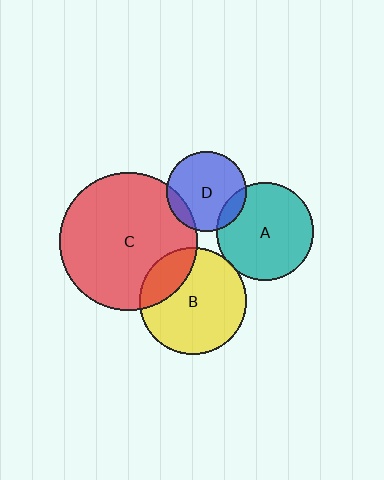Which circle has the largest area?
Circle C (red).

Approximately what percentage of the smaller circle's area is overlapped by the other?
Approximately 15%.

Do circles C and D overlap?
Yes.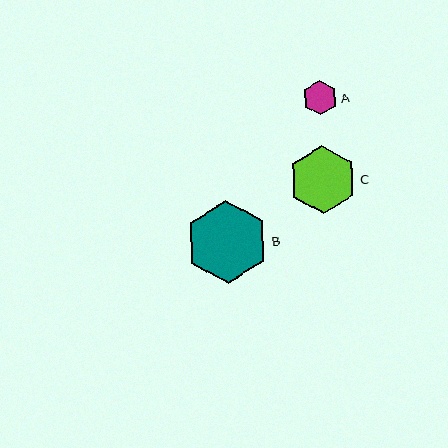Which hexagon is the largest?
Hexagon B is the largest with a size of approximately 82 pixels.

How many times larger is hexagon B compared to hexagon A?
Hexagon B is approximately 2.4 times the size of hexagon A.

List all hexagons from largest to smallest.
From largest to smallest: B, C, A.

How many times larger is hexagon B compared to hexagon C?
Hexagon B is approximately 1.2 times the size of hexagon C.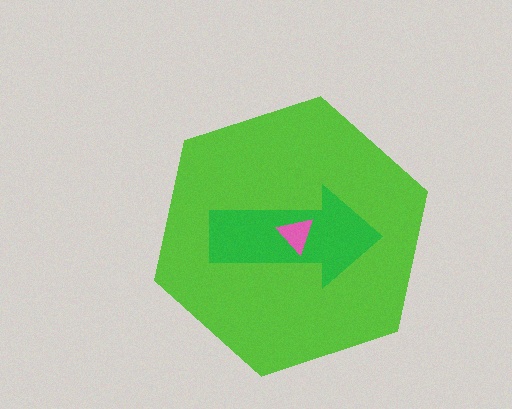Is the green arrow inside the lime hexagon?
Yes.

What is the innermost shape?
The pink triangle.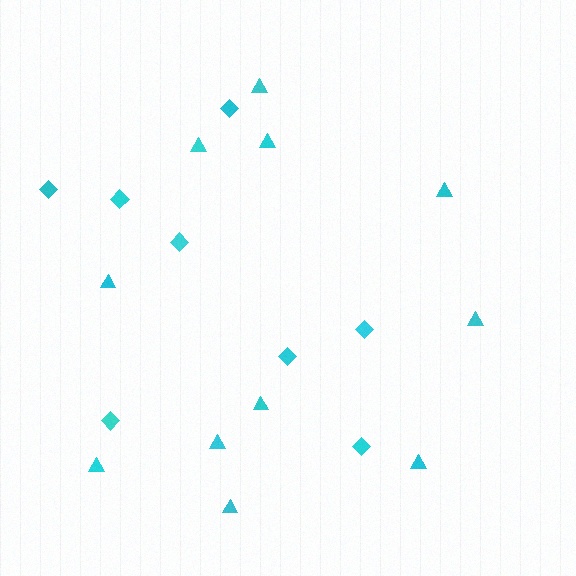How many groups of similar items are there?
There are 2 groups: one group of diamonds (8) and one group of triangles (11).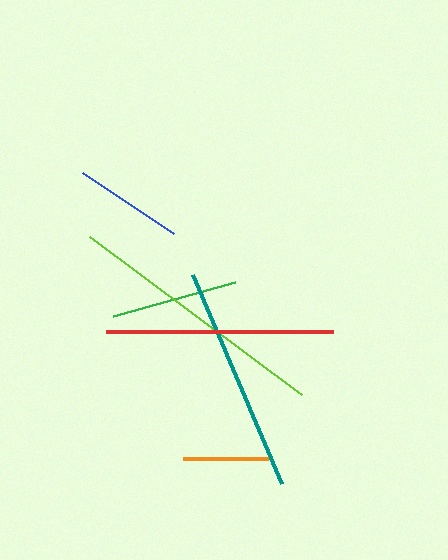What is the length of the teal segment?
The teal segment is approximately 227 pixels long.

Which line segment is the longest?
The lime line is the longest at approximately 265 pixels.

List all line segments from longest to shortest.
From longest to shortest: lime, teal, red, green, blue, orange.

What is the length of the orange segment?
The orange segment is approximately 85 pixels long.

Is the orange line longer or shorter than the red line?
The red line is longer than the orange line.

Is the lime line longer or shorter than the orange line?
The lime line is longer than the orange line.